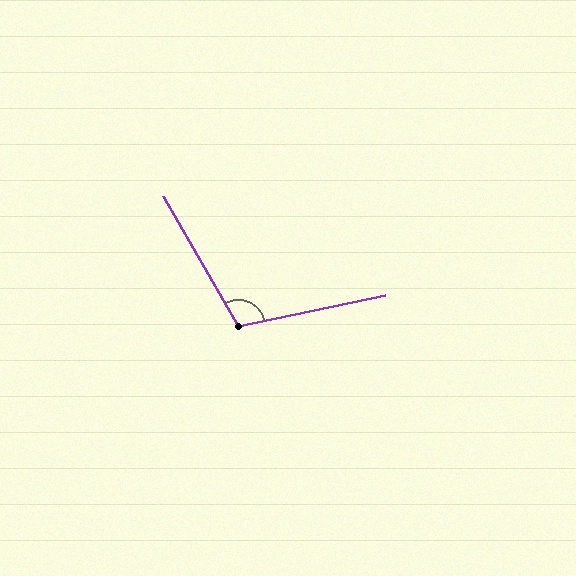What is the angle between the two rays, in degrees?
Approximately 108 degrees.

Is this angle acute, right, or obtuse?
It is obtuse.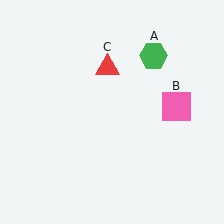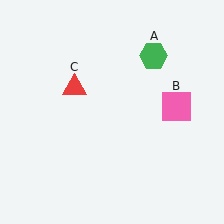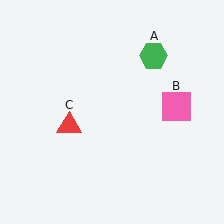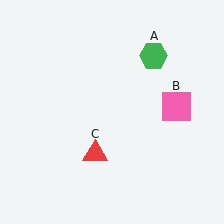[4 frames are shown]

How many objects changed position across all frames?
1 object changed position: red triangle (object C).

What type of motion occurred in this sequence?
The red triangle (object C) rotated counterclockwise around the center of the scene.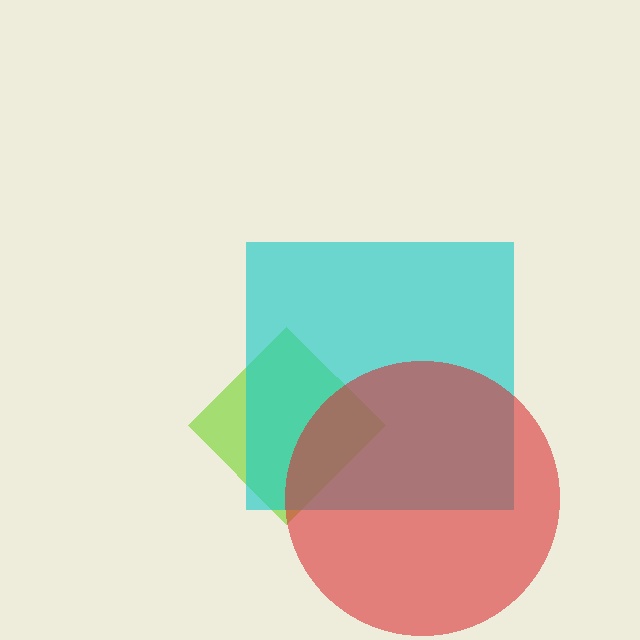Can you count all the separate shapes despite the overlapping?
Yes, there are 3 separate shapes.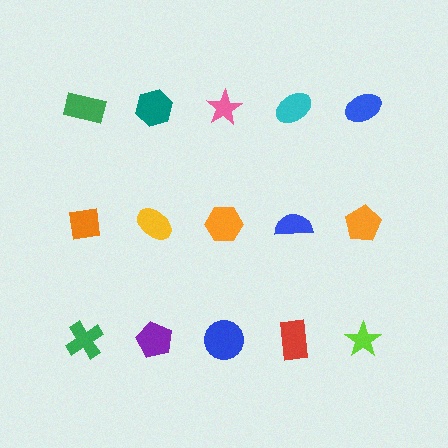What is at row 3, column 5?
A lime star.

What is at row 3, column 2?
A purple pentagon.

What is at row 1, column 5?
A blue ellipse.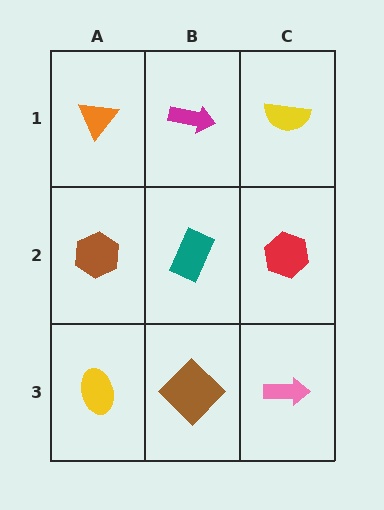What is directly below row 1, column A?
A brown hexagon.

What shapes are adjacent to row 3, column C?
A red hexagon (row 2, column C), a brown diamond (row 3, column B).